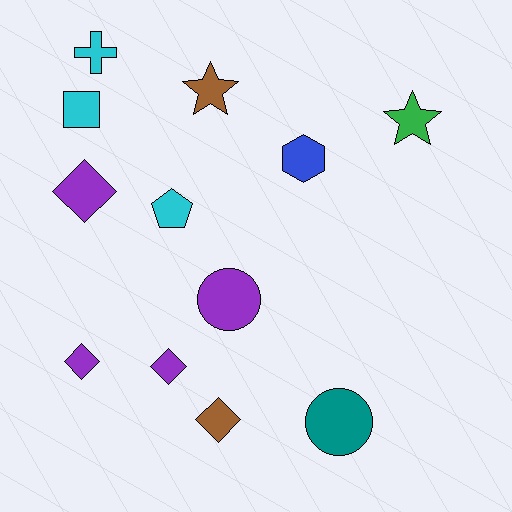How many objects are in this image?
There are 12 objects.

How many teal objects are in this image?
There is 1 teal object.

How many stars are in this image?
There are 2 stars.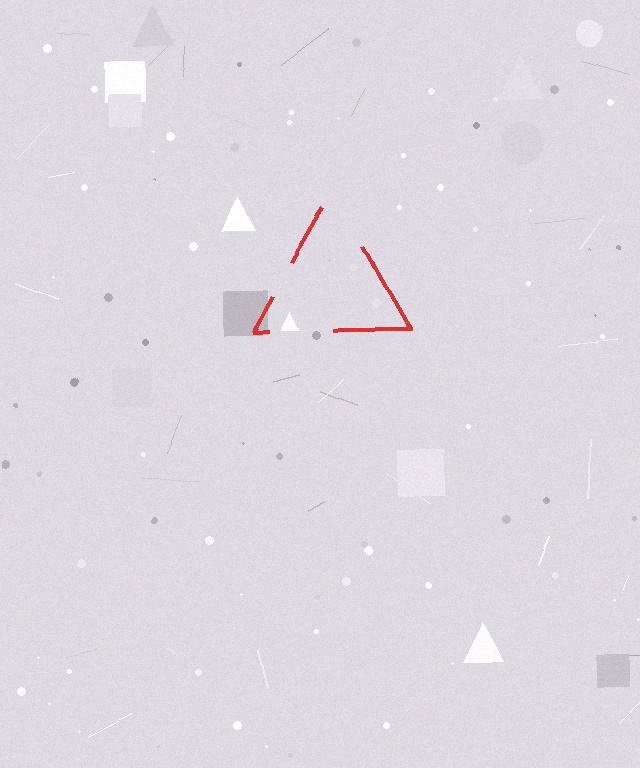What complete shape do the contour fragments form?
The contour fragments form a triangle.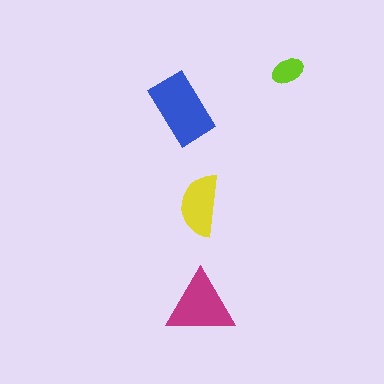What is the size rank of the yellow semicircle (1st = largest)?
3rd.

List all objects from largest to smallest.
The blue rectangle, the magenta triangle, the yellow semicircle, the lime ellipse.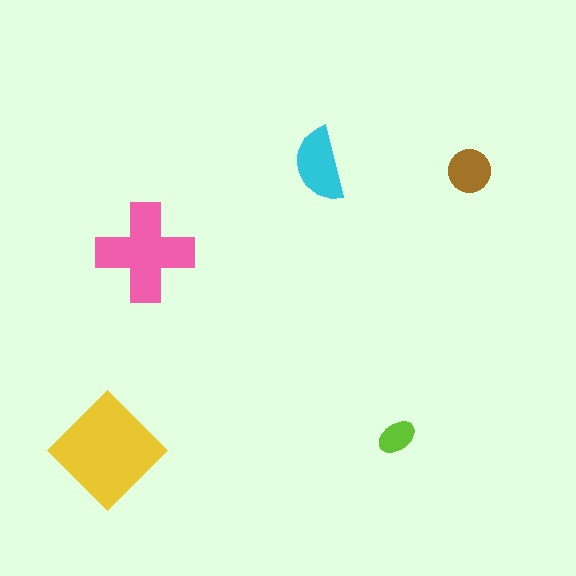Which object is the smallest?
The lime ellipse.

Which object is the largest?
The yellow diamond.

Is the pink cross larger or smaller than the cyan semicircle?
Larger.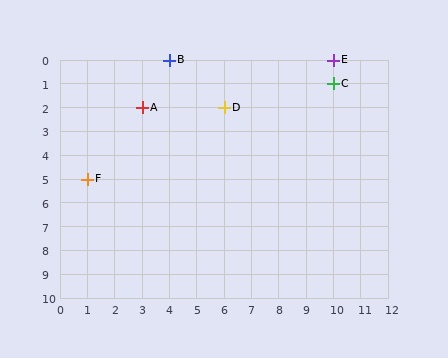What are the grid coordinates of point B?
Point B is at grid coordinates (4, 0).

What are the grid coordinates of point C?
Point C is at grid coordinates (10, 1).